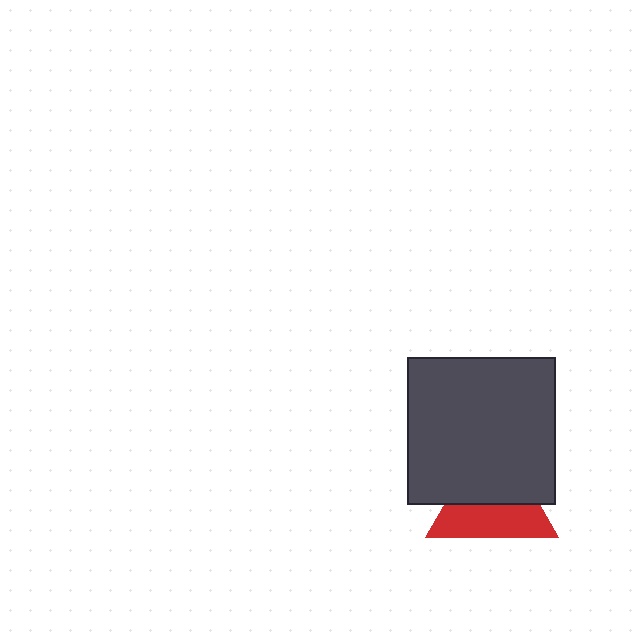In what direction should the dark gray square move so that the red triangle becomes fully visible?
The dark gray square should move up. That is the shortest direction to clear the overlap and leave the red triangle fully visible.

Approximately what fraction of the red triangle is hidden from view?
Roughly 52% of the red triangle is hidden behind the dark gray square.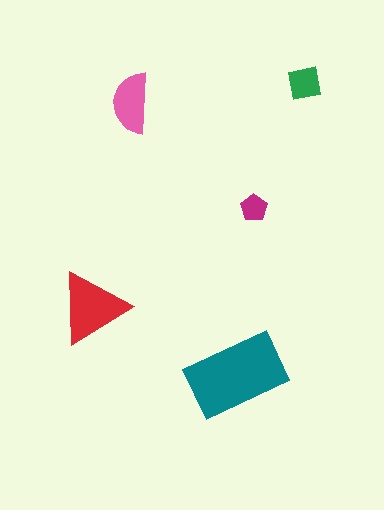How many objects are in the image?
There are 5 objects in the image.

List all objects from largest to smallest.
The teal rectangle, the red triangle, the pink semicircle, the green square, the magenta pentagon.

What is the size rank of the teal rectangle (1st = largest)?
1st.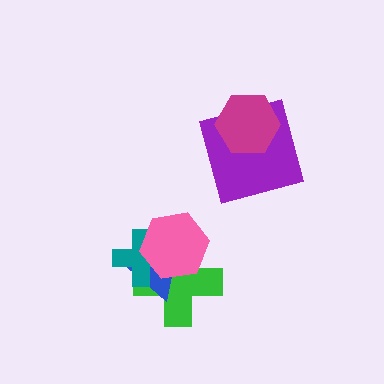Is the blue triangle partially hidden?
Yes, it is partially covered by another shape.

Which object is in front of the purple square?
The magenta hexagon is in front of the purple square.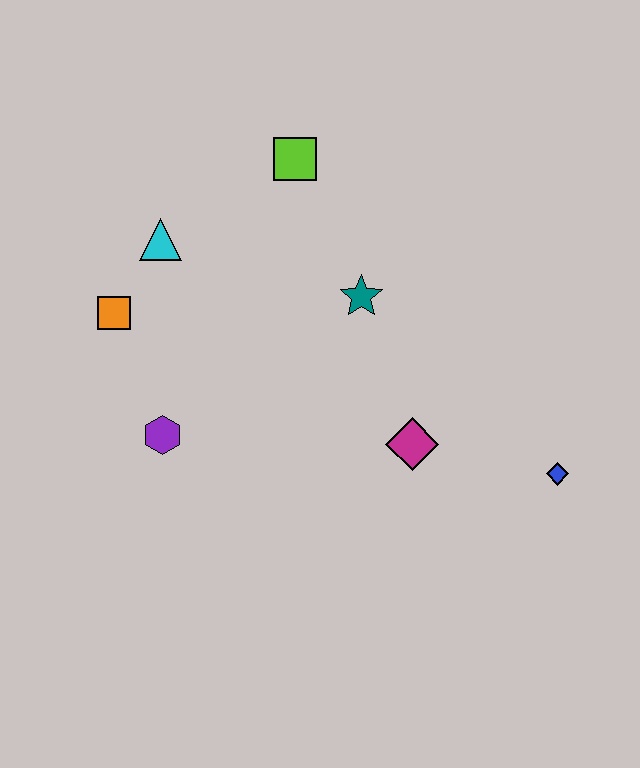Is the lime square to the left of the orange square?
No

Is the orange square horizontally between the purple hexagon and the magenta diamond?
No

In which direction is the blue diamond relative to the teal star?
The blue diamond is to the right of the teal star.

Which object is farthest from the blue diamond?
The orange square is farthest from the blue diamond.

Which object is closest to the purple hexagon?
The orange square is closest to the purple hexagon.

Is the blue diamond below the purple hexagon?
Yes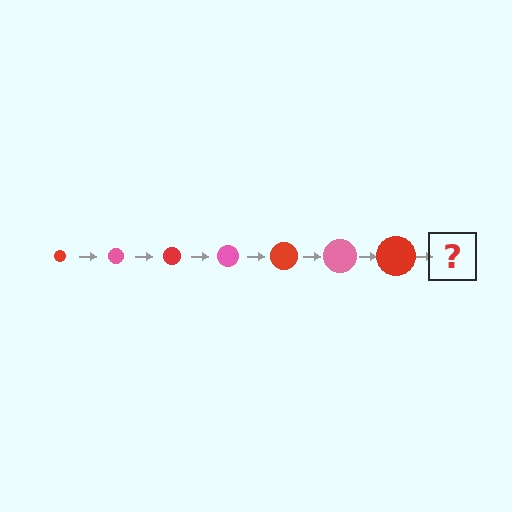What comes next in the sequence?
The next element should be a pink circle, larger than the previous one.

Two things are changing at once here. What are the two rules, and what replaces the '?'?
The two rules are that the circle grows larger each step and the color cycles through red and pink. The '?' should be a pink circle, larger than the previous one.